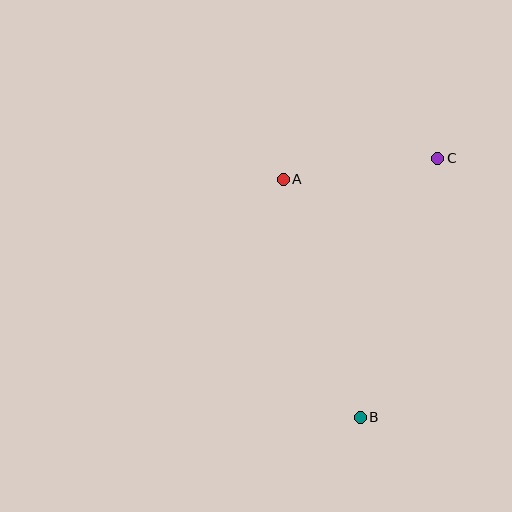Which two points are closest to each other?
Points A and C are closest to each other.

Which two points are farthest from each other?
Points B and C are farthest from each other.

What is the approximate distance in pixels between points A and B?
The distance between A and B is approximately 250 pixels.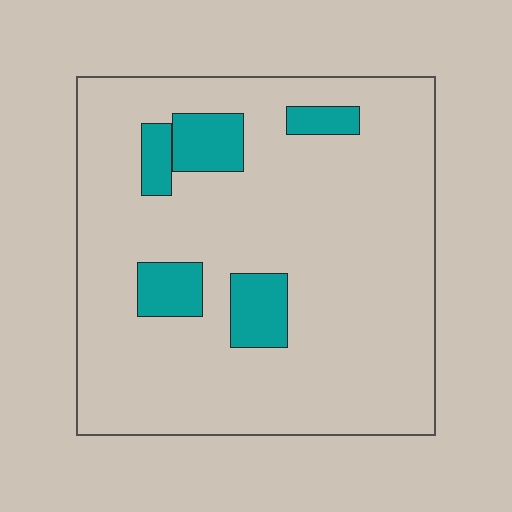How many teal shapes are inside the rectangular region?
5.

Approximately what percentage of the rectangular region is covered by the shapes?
Approximately 15%.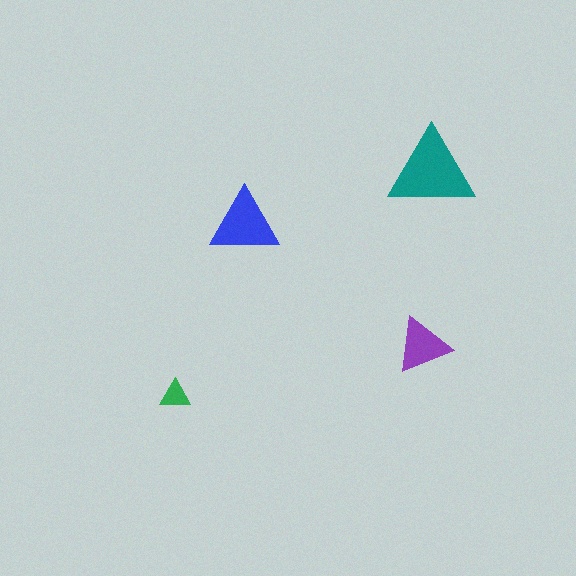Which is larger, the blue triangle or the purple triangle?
The blue one.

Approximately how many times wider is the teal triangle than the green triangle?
About 3 times wider.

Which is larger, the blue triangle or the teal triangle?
The teal one.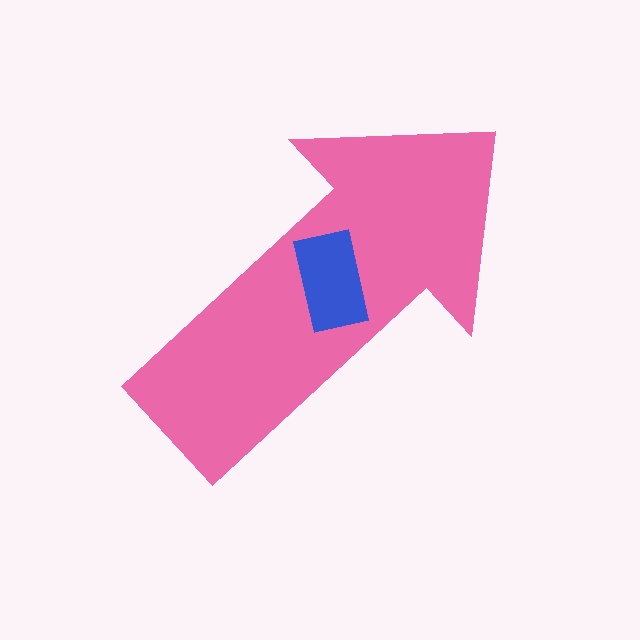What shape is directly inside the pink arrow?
The blue rectangle.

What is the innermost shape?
The blue rectangle.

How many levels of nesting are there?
2.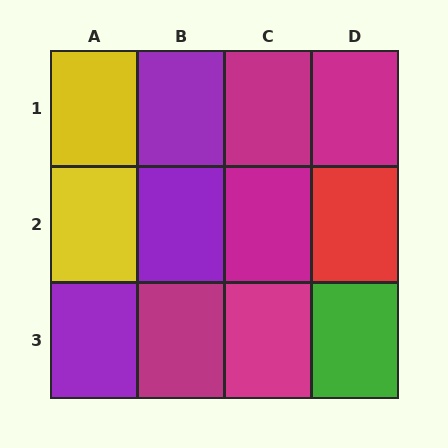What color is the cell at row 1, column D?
Magenta.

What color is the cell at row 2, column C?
Magenta.